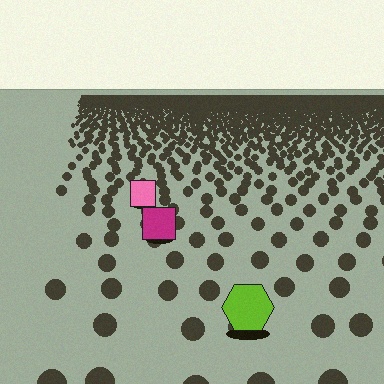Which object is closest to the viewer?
The lime hexagon is closest. The texture marks near it are larger and more spread out.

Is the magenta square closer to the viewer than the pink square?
Yes. The magenta square is closer — you can tell from the texture gradient: the ground texture is coarser near it.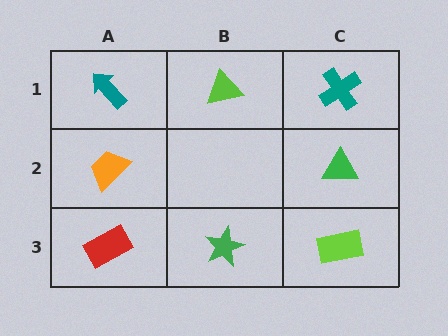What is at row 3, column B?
A green star.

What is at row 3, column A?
A red rectangle.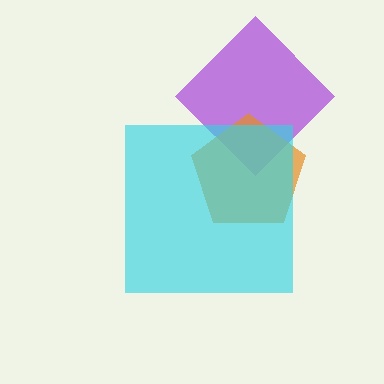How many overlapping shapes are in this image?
There are 3 overlapping shapes in the image.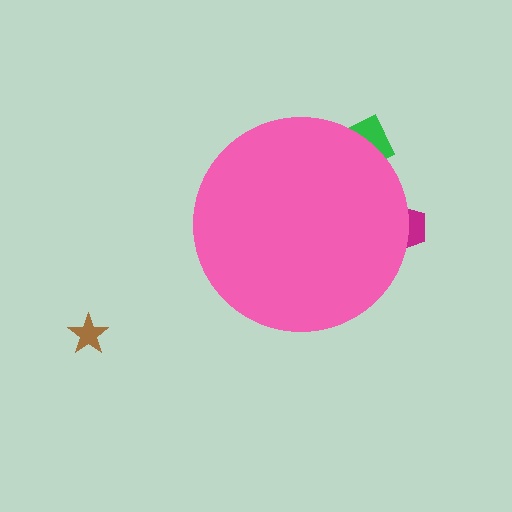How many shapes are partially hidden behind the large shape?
2 shapes are partially hidden.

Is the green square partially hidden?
Yes, the green square is partially hidden behind the pink circle.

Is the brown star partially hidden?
No, the brown star is fully visible.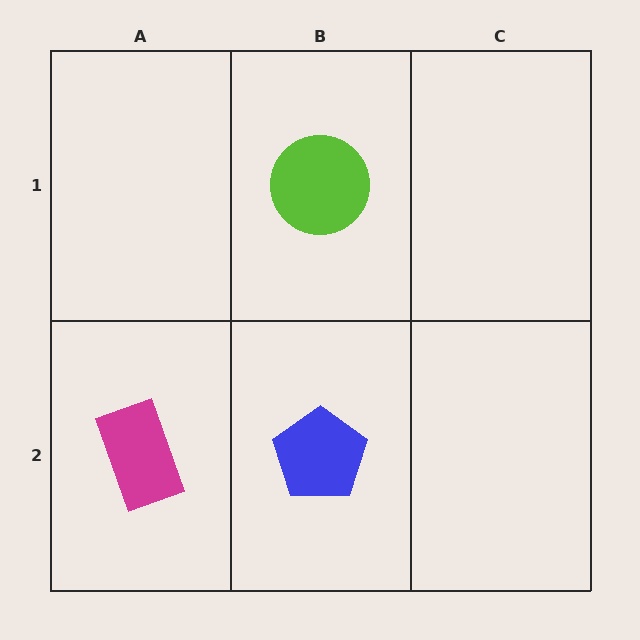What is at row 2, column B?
A blue pentagon.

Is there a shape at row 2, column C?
No, that cell is empty.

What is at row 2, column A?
A magenta rectangle.